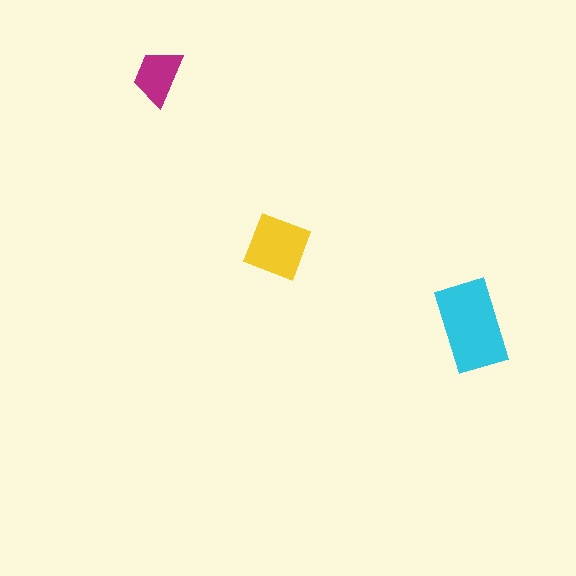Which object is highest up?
The magenta trapezoid is topmost.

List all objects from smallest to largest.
The magenta trapezoid, the yellow square, the cyan rectangle.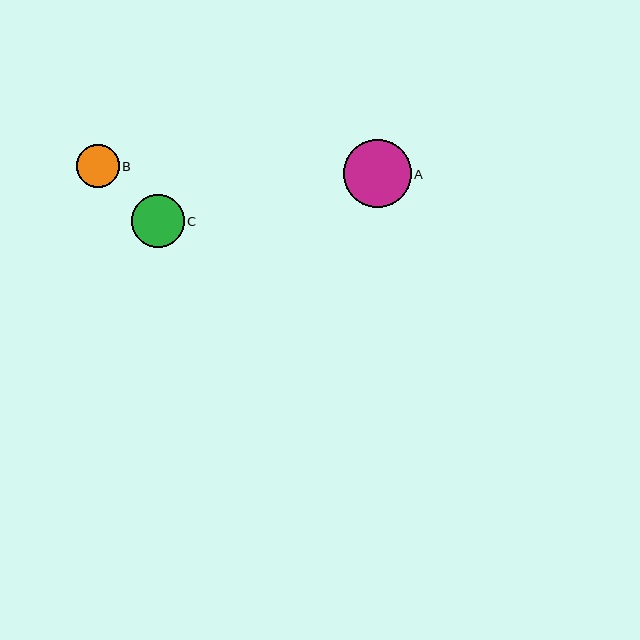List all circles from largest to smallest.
From largest to smallest: A, C, B.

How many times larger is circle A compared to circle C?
Circle A is approximately 1.3 times the size of circle C.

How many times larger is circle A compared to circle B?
Circle A is approximately 1.6 times the size of circle B.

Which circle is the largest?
Circle A is the largest with a size of approximately 68 pixels.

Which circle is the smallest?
Circle B is the smallest with a size of approximately 43 pixels.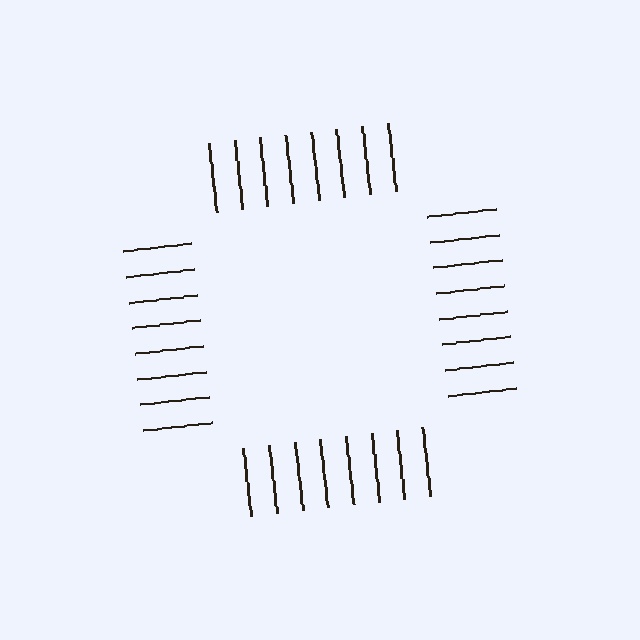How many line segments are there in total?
32 — 8 along each of the 4 edges.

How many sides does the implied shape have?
4 sides — the line-ends trace a square.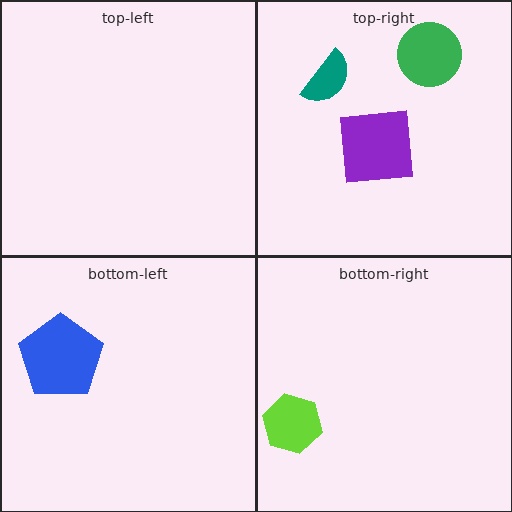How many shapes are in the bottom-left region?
1.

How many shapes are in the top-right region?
3.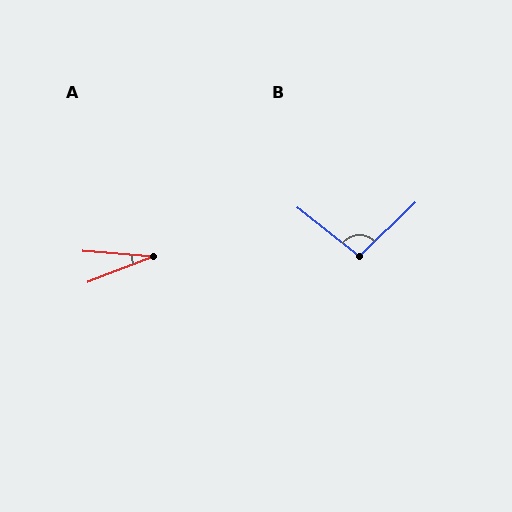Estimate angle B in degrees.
Approximately 98 degrees.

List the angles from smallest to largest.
A (26°), B (98°).